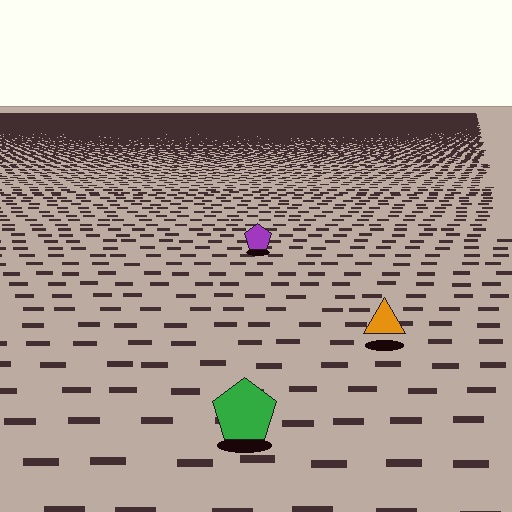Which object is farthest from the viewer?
The purple pentagon is farthest from the viewer. It appears smaller and the ground texture around it is denser.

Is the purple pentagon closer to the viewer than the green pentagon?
No. The green pentagon is closer — you can tell from the texture gradient: the ground texture is coarser near it.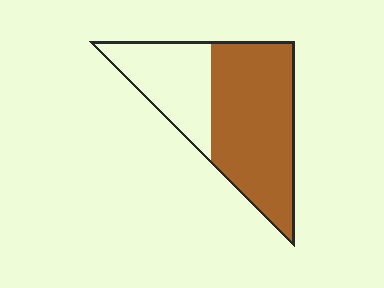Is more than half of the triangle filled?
Yes.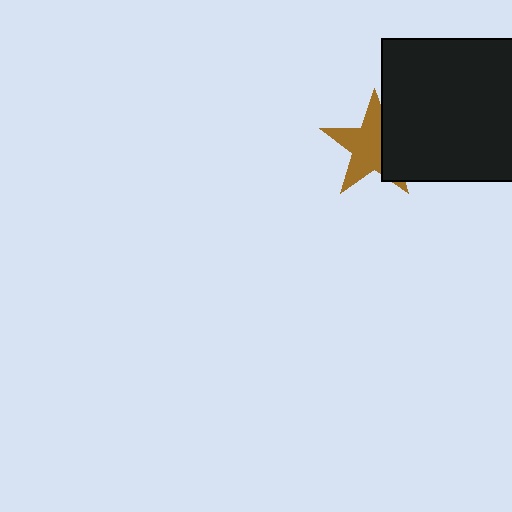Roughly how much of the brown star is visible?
About half of it is visible (roughly 65%).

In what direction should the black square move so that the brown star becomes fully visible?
The black square should move right. That is the shortest direction to clear the overlap and leave the brown star fully visible.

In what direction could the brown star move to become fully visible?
The brown star could move left. That would shift it out from behind the black square entirely.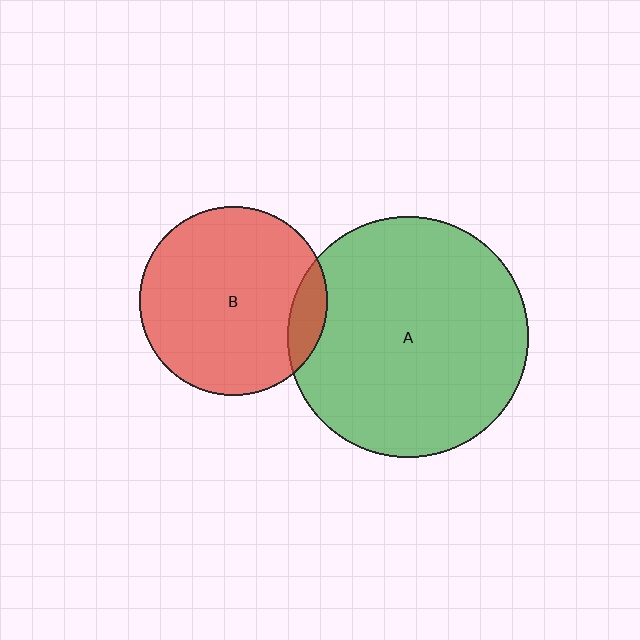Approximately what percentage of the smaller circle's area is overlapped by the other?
Approximately 10%.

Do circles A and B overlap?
Yes.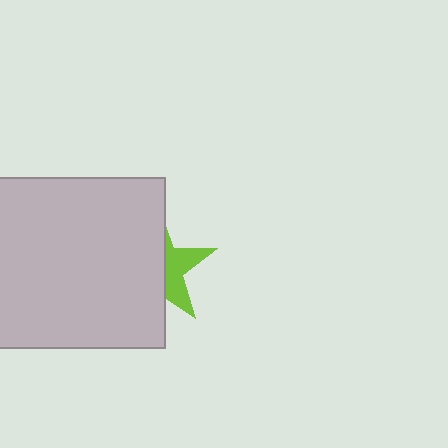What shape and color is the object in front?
The object in front is a light gray square.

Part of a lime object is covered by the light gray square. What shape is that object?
It is a star.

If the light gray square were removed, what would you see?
You would see the complete lime star.